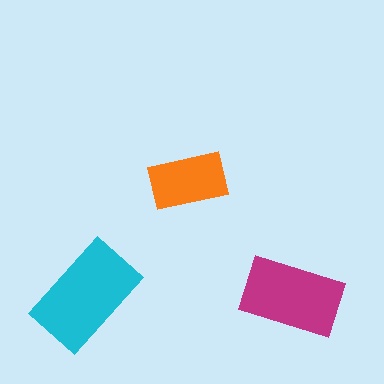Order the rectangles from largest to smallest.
the cyan one, the magenta one, the orange one.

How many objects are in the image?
There are 3 objects in the image.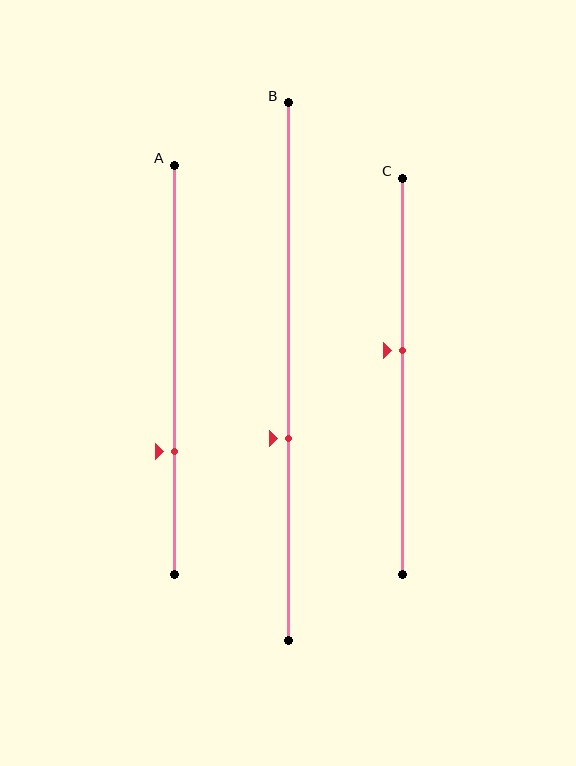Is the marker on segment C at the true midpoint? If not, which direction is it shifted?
No, the marker on segment C is shifted upward by about 7% of the segment length.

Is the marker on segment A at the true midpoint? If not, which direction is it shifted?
No, the marker on segment A is shifted downward by about 20% of the segment length.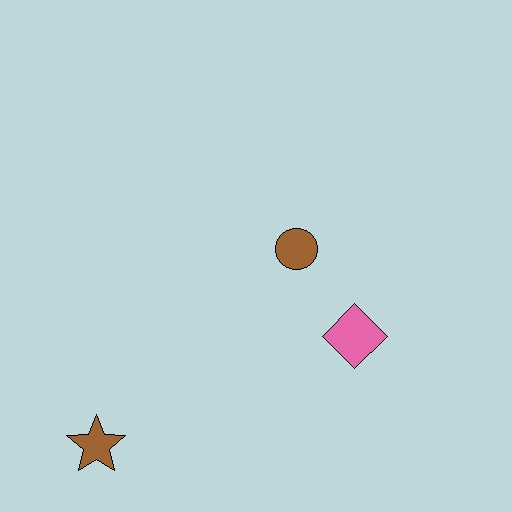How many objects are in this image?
There are 3 objects.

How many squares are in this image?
There are no squares.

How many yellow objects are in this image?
There are no yellow objects.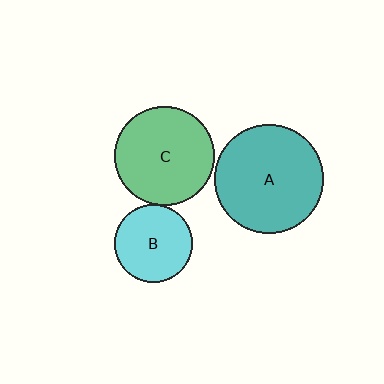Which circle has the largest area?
Circle A (teal).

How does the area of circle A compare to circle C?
Approximately 1.2 times.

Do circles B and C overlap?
Yes.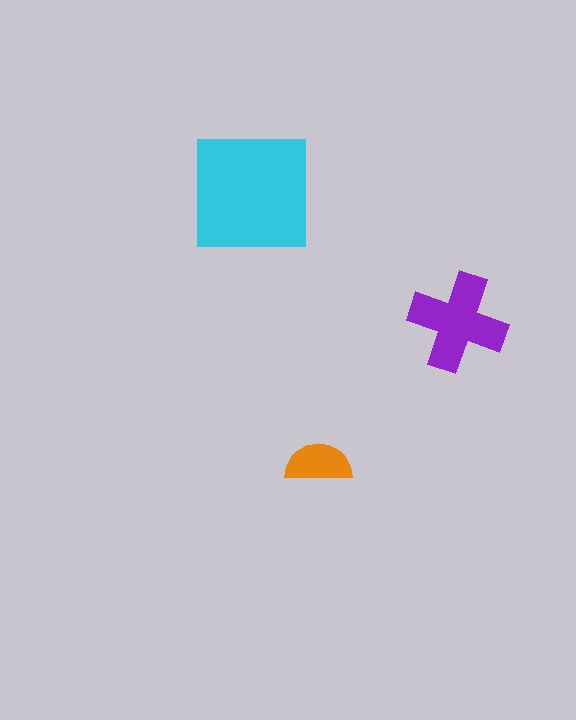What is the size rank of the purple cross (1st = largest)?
2nd.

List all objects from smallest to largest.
The orange semicircle, the purple cross, the cyan square.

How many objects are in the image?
There are 3 objects in the image.